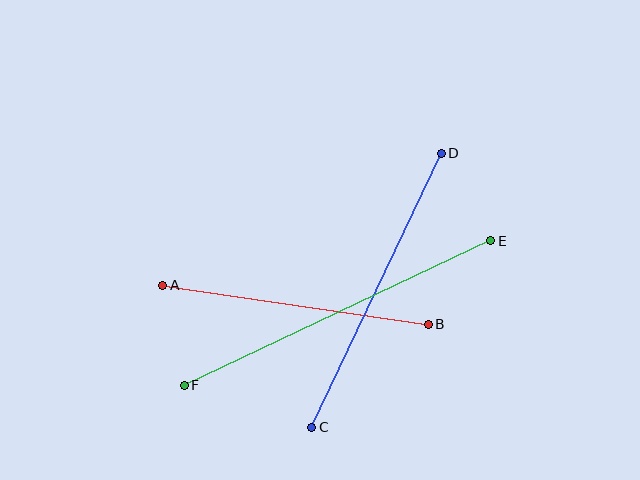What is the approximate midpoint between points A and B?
The midpoint is at approximately (296, 305) pixels.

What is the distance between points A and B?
The distance is approximately 269 pixels.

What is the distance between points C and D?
The distance is approximately 303 pixels.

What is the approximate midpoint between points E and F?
The midpoint is at approximately (337, 313) pixels.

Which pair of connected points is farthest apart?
Points E and F are farthest apart.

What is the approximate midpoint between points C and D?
The midpoint is at approximately (376, 290) pixels.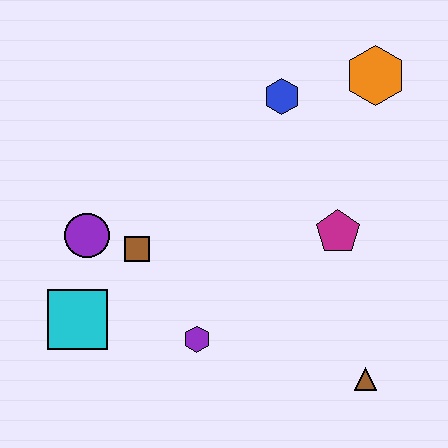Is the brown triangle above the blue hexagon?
No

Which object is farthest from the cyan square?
The orange hexagon is farthest from the cyan square.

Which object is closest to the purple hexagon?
The brown square is closest to the purple hexagon.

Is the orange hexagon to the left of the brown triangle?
No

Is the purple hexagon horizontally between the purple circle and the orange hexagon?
Yes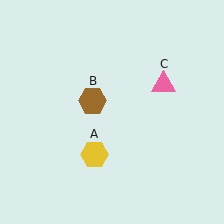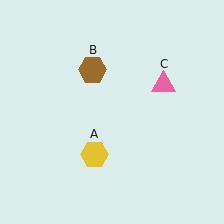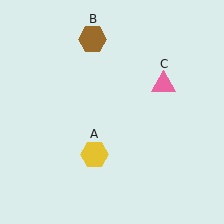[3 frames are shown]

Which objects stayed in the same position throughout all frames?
Yellow hexagon (object A) and pink triangle (object C) remained stationary.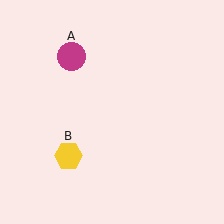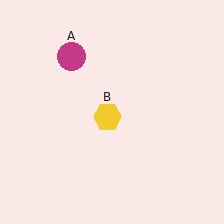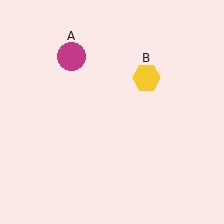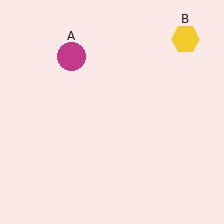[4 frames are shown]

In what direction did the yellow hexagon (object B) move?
The yellow hexagon (object B) moved up and to the right.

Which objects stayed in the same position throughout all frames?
Magenta circle (object A) remained stationary.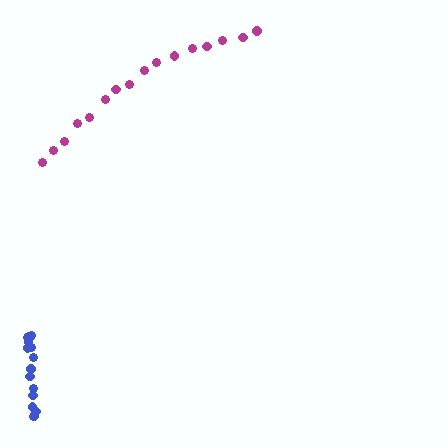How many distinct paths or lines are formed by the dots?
There are 2 distinct paths.